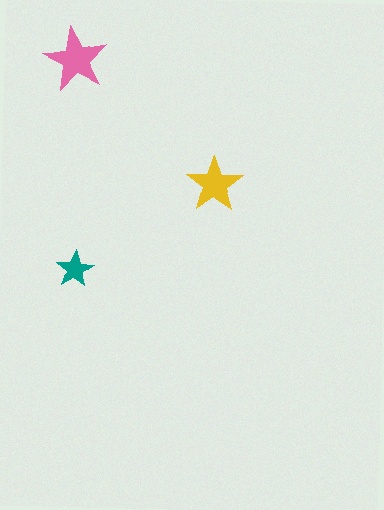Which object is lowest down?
The teal star is bottommost.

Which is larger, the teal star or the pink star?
The pink one.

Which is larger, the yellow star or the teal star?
The yellow one.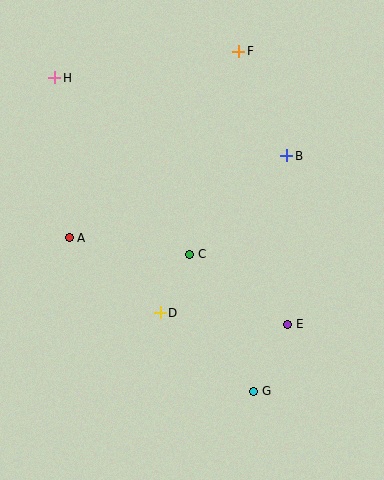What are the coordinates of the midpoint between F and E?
The midpoint between F and E is at (263, 188).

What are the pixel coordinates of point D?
Point D is at (160, 313).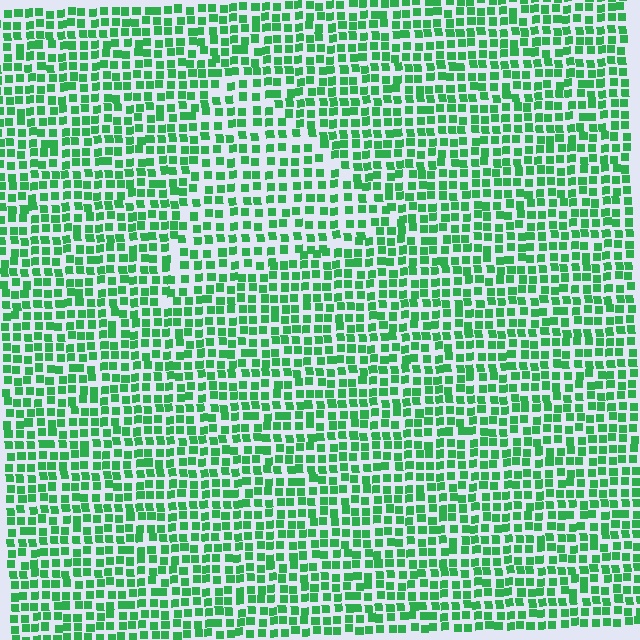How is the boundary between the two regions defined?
The boundary is defined by a change in element density (approximately 1.4x ratio). All elements are the same color, size, and shape.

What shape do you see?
I see a triangle.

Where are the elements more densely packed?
The elements are more densely packed outside the triangle boundary.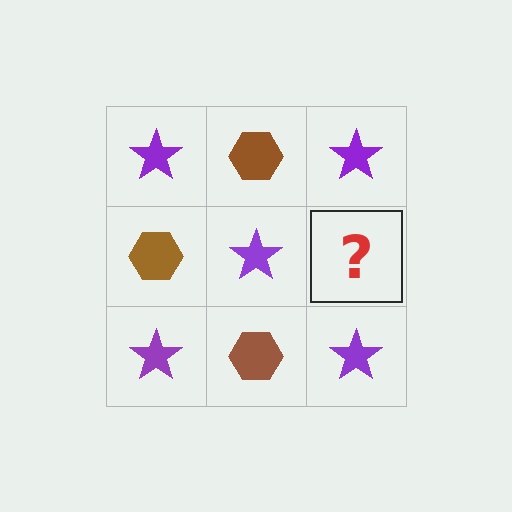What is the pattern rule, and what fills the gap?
The rule is that it alternates purple star and brown hexagon in a checkerboard pattern. The gap should be filled with a brown hexagon.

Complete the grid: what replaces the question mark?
The question mark should be replaced with a brown hexagon.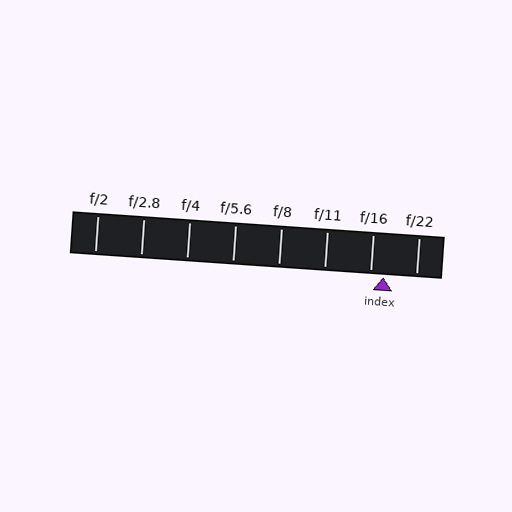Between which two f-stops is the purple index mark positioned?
The index mark is between f/16 and f/22.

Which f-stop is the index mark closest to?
The index mark is closest to f/16.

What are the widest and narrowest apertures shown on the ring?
The widest aperture shown is f/2 and the narrowest is f/22.